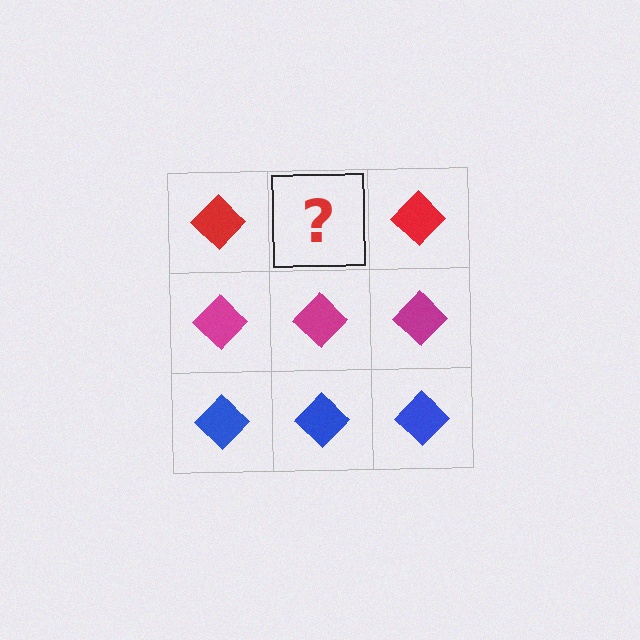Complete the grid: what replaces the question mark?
The question mark should be replaced with a red diamond.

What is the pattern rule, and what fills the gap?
The rule is that each row has a consistent color. The gap should be filled with a red diamond.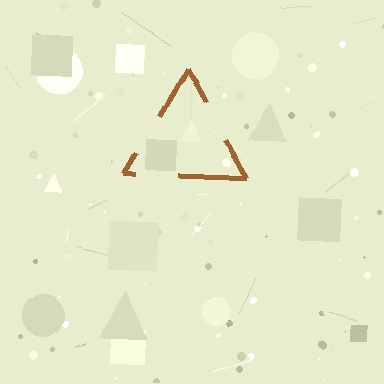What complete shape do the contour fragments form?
The contour fragments form a triangle.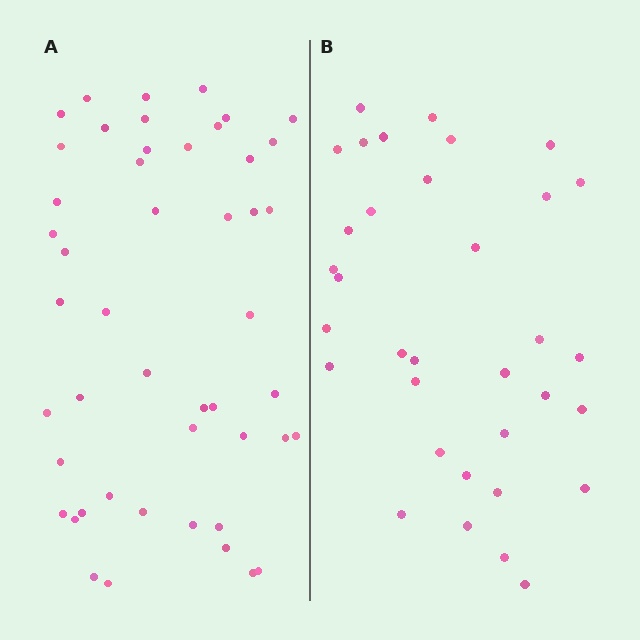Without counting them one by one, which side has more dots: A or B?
Region A (the left region) has more dots.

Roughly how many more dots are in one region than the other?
Region A has approximately 15 more dots than region B.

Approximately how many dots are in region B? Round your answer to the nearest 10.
About 30 dots. (The exact count is 34, which rounds to 30.)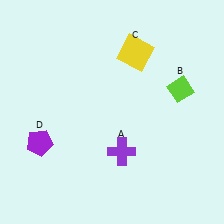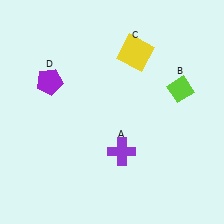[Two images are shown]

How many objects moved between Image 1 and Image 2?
1 object moved between the two images.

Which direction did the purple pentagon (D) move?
The purple pentagon (D) moved up.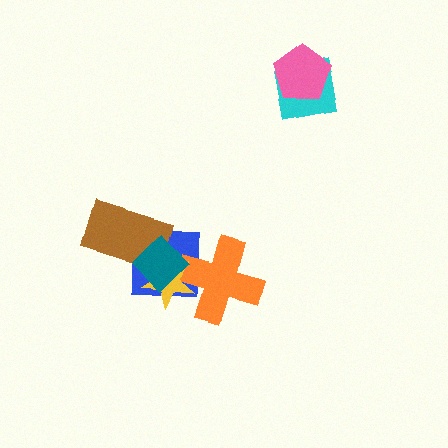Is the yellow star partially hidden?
Yes, it is partially covered by another shape.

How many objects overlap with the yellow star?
3 objects overlap with the yellow star.